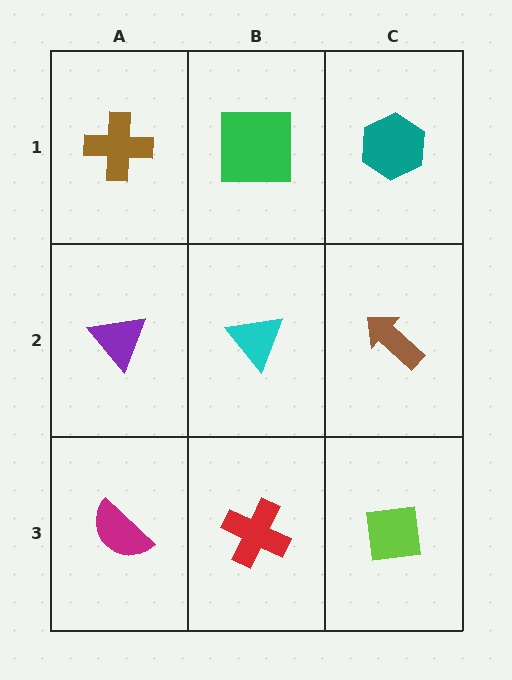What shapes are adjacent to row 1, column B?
A cyan triangle (row 2, column B), a brown cross (row 1, column A), a teal hexagon (row 1, column C).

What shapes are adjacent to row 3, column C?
A brown arrow (row 2, column C), a red cross (row 3, column B).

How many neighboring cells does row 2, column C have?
3.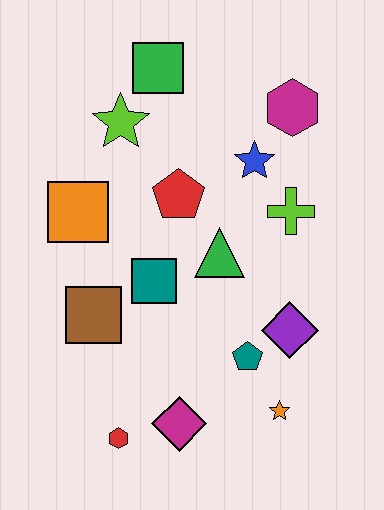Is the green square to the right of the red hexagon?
Yes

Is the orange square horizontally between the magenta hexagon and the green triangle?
No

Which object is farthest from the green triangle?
The red hexagon is farthest from the green triangle.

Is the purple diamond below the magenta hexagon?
Yes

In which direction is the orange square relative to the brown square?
The orange square is above the brown square.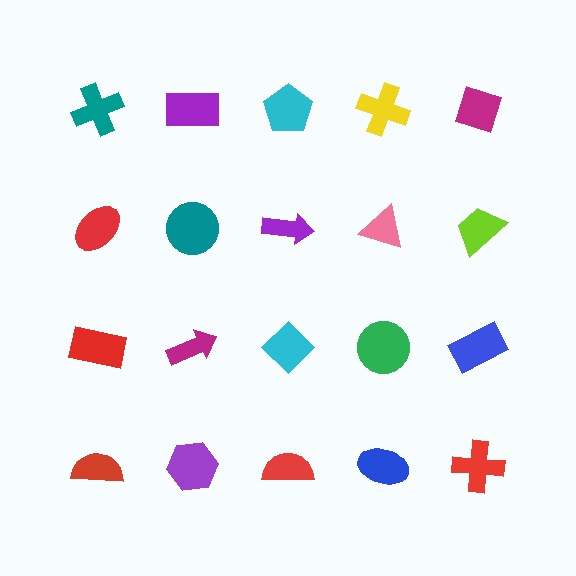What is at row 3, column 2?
A magenta arrow.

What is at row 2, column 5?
A lime trapezoid.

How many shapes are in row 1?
5 shapes.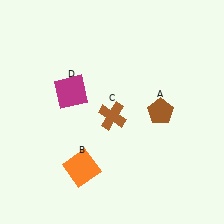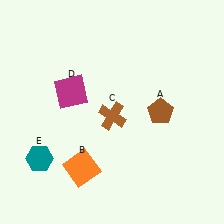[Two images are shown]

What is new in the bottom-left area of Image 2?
A teal hexagon (E) was added in the bottom-left area of Image 2.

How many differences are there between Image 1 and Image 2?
There is 1 difference between the two images.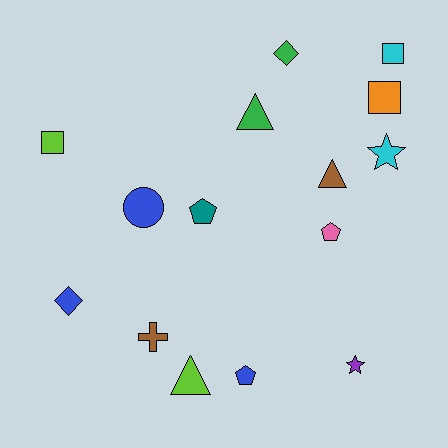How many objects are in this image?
There are 15 objects.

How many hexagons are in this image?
There are no hexagons.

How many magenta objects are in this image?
There are no magenta objects.